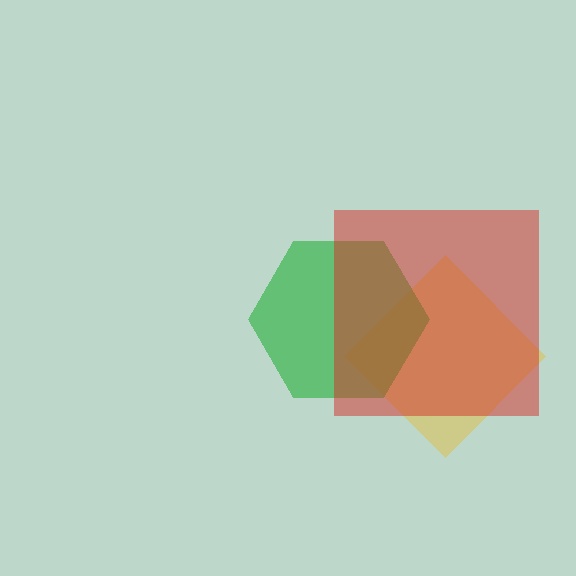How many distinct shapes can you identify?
There are 3 distinct shapes: a yellow diamond, a green hexagon, a red square.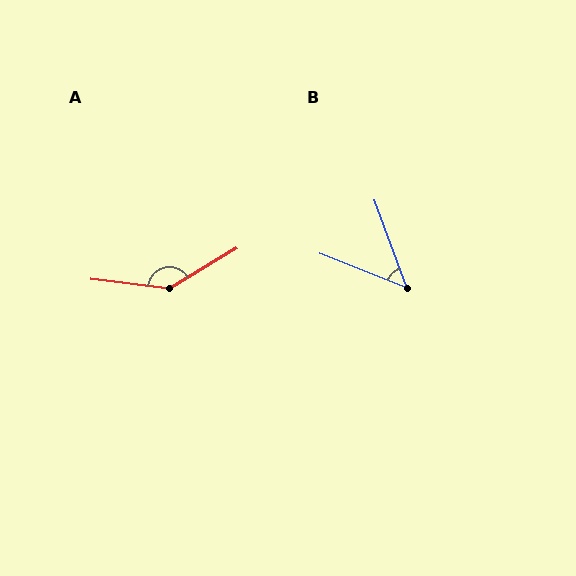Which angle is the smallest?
B, at approximately 48 degrees.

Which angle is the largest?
A, at approximately 142 degrees.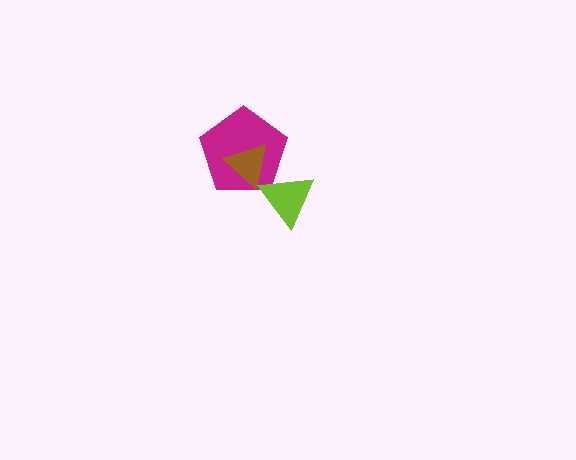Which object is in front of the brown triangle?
The lime triangle is in front of the brown triangle.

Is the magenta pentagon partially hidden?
Yes, it is partially covered by another shape.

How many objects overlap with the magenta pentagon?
2 objects overlap with the magenta pentagon.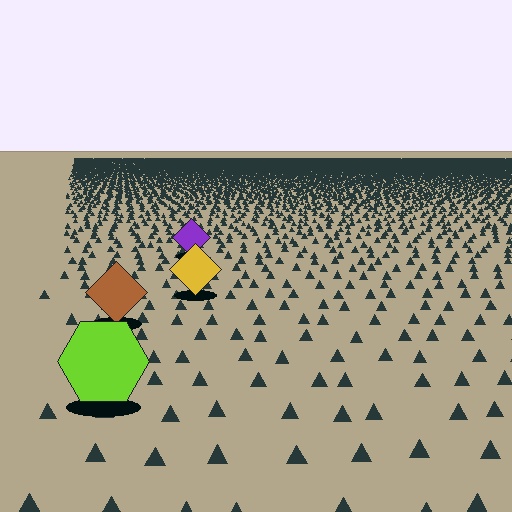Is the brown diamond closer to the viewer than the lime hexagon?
No. The lime hexagon is closer — you can tell from the texture gradient: the ground texture is coarser near it.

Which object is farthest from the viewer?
The purple diamond is farthest from the viewer. It appears smaller and the ground texture around it is denser.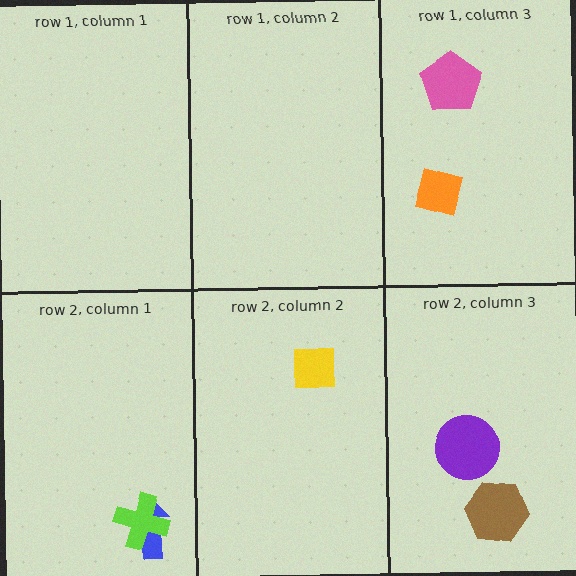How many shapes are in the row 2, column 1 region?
2.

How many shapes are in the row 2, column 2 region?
1.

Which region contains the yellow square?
The row 2, column 2 region.